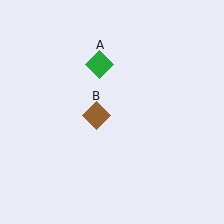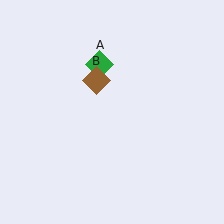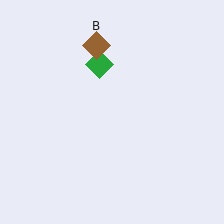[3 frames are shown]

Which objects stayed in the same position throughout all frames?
Green diamond (object A) remained stationary.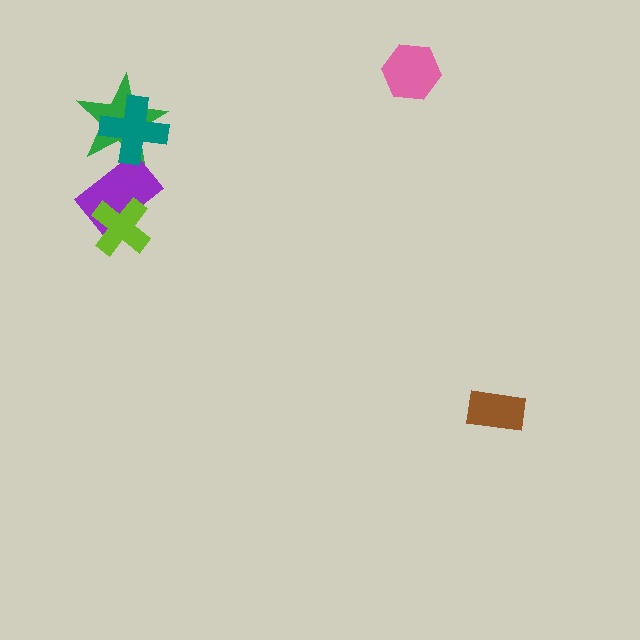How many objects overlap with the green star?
2 objects overlap with the green star.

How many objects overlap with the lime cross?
1 object overlaps with the lime cross.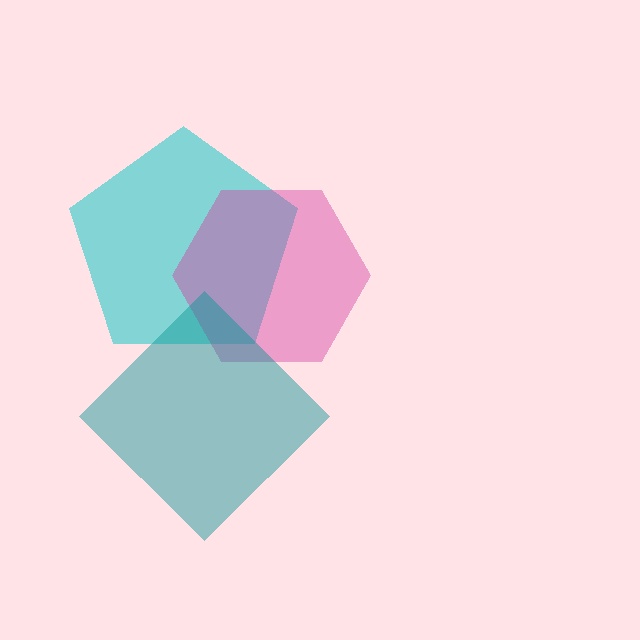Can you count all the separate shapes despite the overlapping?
Yes, there are 3 separate shapes.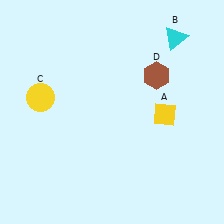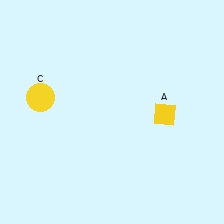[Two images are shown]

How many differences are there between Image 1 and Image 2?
There are 2 differences between the two images.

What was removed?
The cyan triangle (B), the brown hexagon (D) were removed in Image 2.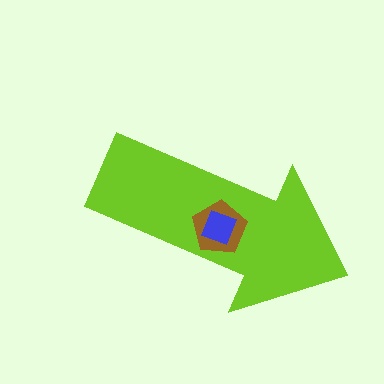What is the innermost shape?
The blue square.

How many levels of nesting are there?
3.